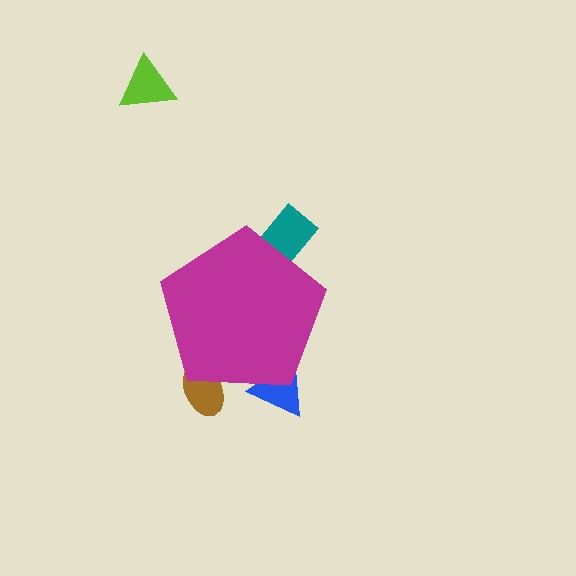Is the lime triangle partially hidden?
No, the lime triangle is fully visible.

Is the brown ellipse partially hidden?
Yes, the brown ellipse is partially hidden behind the magenta pentagon.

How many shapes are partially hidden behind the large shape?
3 shapes are partially hidden.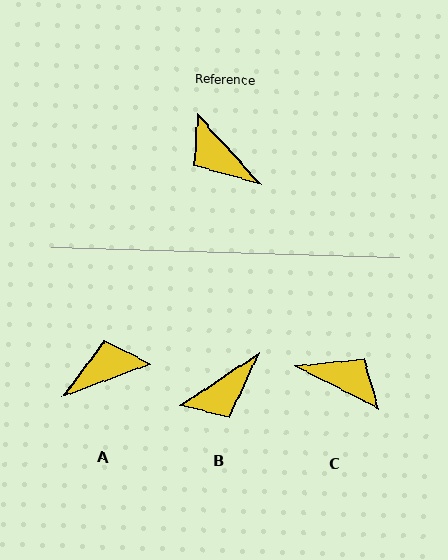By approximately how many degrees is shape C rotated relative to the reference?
Approximately 159 degrees clockwise.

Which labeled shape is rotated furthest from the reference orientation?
C, about 159 degrees away.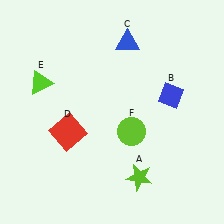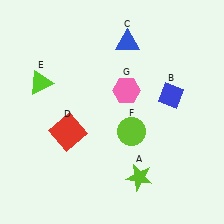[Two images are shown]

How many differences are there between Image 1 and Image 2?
There is 1 difference between the two images.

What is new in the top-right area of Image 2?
A pink hexagon (G) was added in the top-right area of Image 2.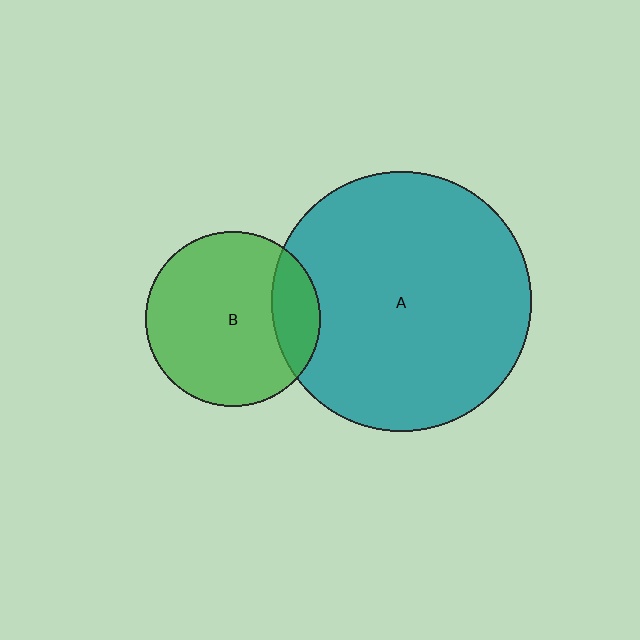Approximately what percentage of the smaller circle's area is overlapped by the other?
Approximately 20%.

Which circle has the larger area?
Circle A (teal).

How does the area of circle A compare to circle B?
Approximately 2.2 times.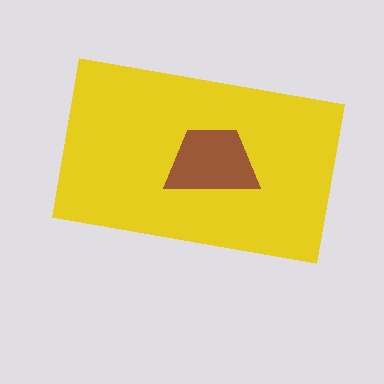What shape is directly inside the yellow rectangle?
The brown trapezoid.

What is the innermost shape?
The brown trapezoid.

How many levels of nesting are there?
2.